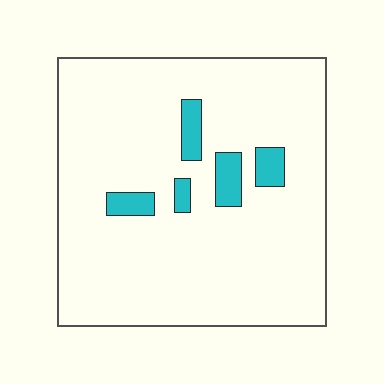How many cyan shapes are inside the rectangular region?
5.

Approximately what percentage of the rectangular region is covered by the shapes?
Approximately 10%.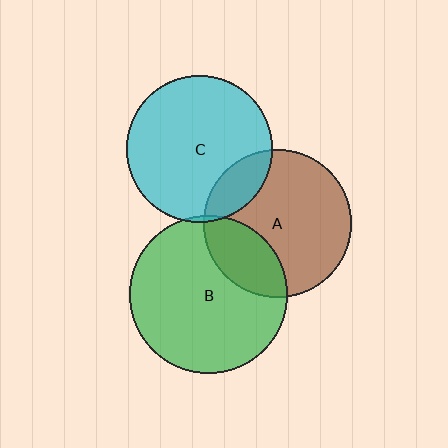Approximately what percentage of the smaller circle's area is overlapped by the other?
Approximately 25%.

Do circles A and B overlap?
Yes.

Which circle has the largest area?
Circle B (green).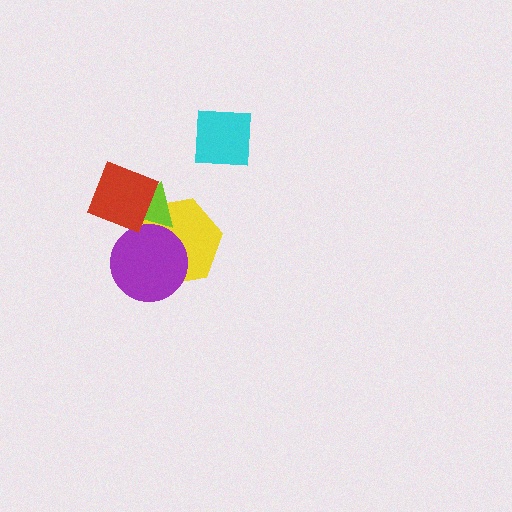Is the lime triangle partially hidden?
Yes, it is partially covered by another shape.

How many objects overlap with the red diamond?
2 objects overlap with the red diamond.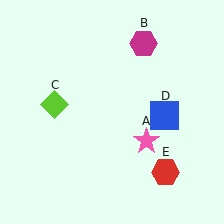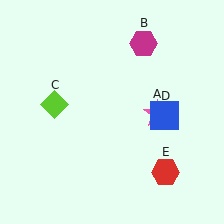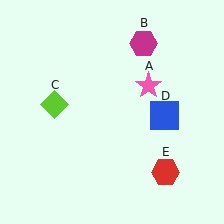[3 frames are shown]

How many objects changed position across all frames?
1 object changed position: pink star (object A).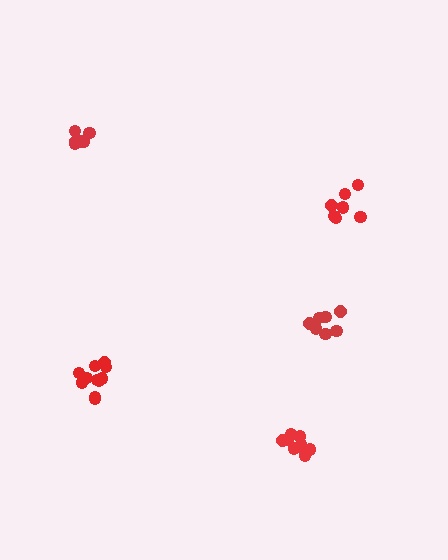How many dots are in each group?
Group 1: 7 dots, Group 2: 11 dots, Group 3: 7 dots, Group 4: 10 dots, Group 5: 8 dots (43 total).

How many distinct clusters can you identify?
There are 5 distinct clusters.